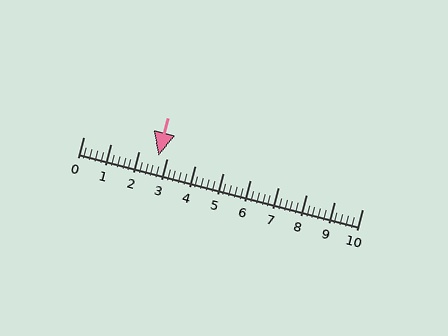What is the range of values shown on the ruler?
The ruler shows values from 0 to 10.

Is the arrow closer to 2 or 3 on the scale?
The arrow is closer to 3.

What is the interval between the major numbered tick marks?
The major tick marks are spaced 1 units apart.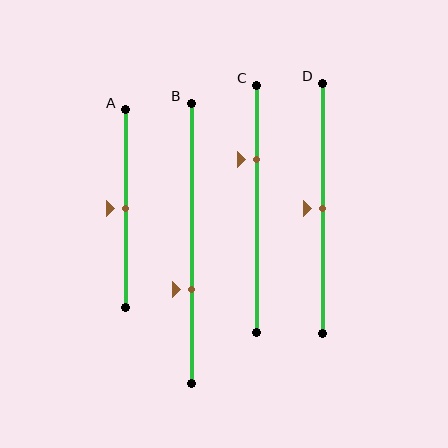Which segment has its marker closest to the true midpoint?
Segment A has its marker closest to the true midpoint.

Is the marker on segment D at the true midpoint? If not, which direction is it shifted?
Yes, the marker on segment D is at the true midpoint.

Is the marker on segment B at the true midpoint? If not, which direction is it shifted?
No, the marker on segment B is shifted downward by about 17% of the segment length.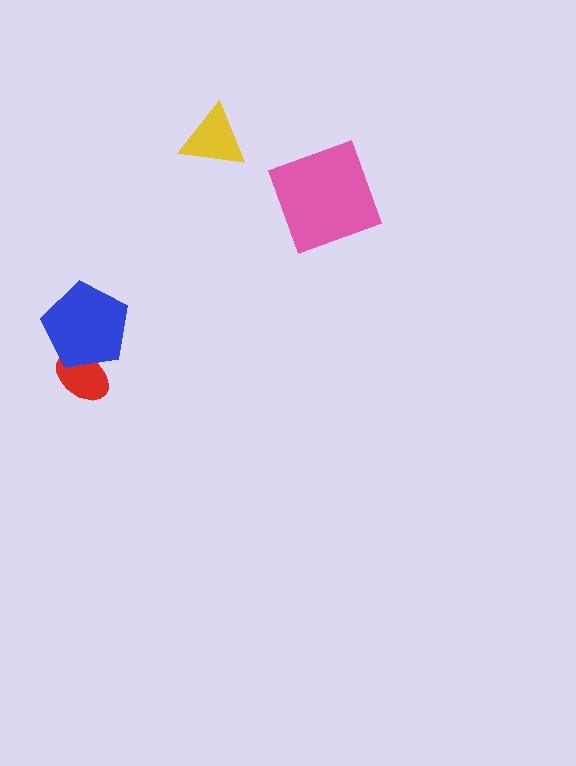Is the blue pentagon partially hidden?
No, no other shape covers it.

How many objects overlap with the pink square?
0 objects overlap with the pink square.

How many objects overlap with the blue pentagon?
1 object overlaps with the blue pentagon.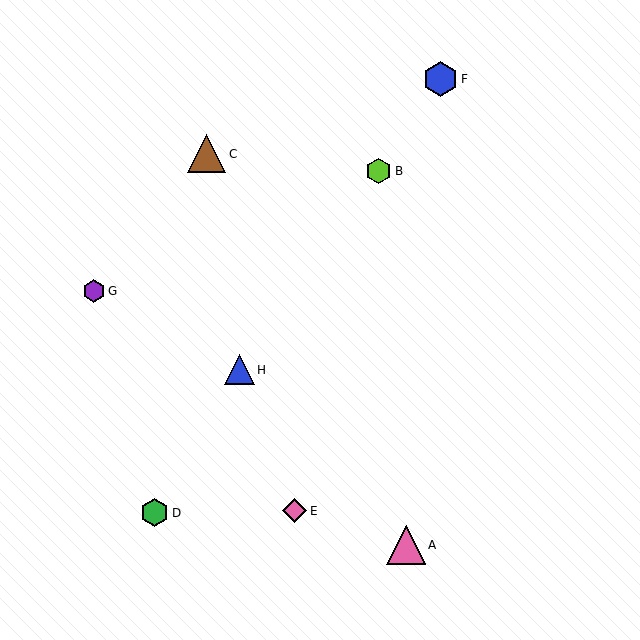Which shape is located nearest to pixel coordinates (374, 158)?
The lime hexagon (labeled B) at (379, 171) is nearest to that location.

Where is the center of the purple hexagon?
The center of the purple hexagon is at (94, 291).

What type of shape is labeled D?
Shape D is a green hexagon.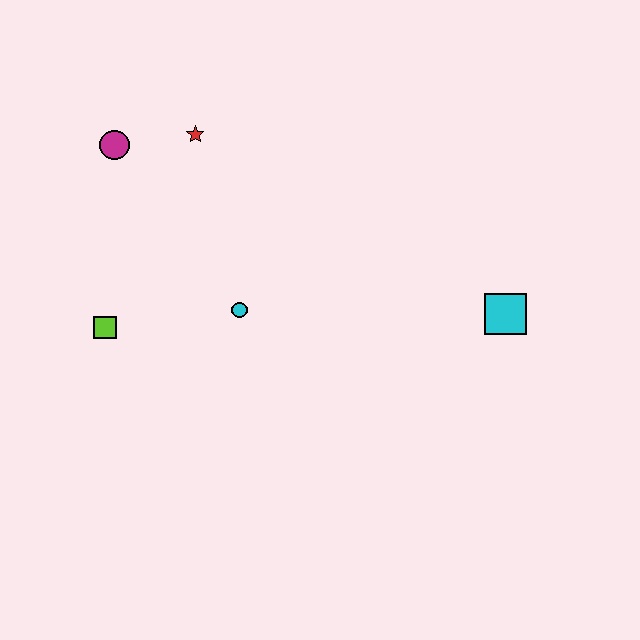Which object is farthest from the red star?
The cyan square is farthest from the red star.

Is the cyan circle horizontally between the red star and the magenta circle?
No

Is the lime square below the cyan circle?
Yes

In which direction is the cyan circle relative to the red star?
The cyan circle is below the red star.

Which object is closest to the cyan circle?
The lime square is closest to the cyan circle.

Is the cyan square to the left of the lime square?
No